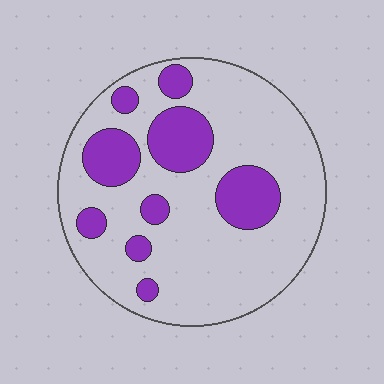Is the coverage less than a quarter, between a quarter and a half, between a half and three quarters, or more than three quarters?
Less than a quarter.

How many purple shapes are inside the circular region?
9.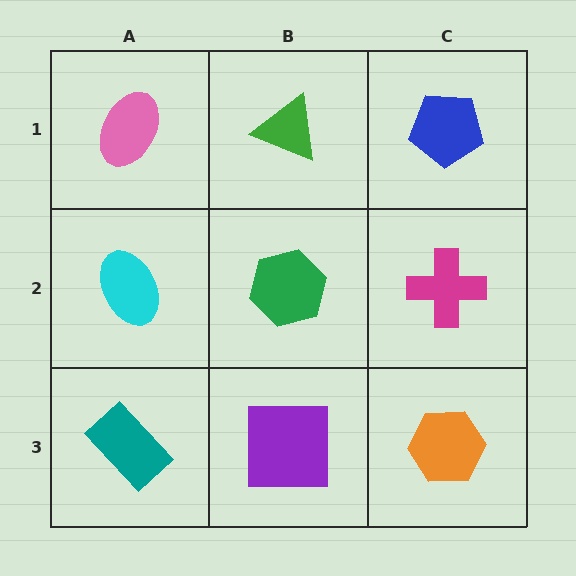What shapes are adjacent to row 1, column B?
A green hexagon (row 2, column B), a pink ellipse (row 1, column A), a blue pentagon (row 1, column C).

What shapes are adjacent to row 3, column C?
A magenta cross (row 2, column C), a purple square (row 3, column B).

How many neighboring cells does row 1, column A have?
2.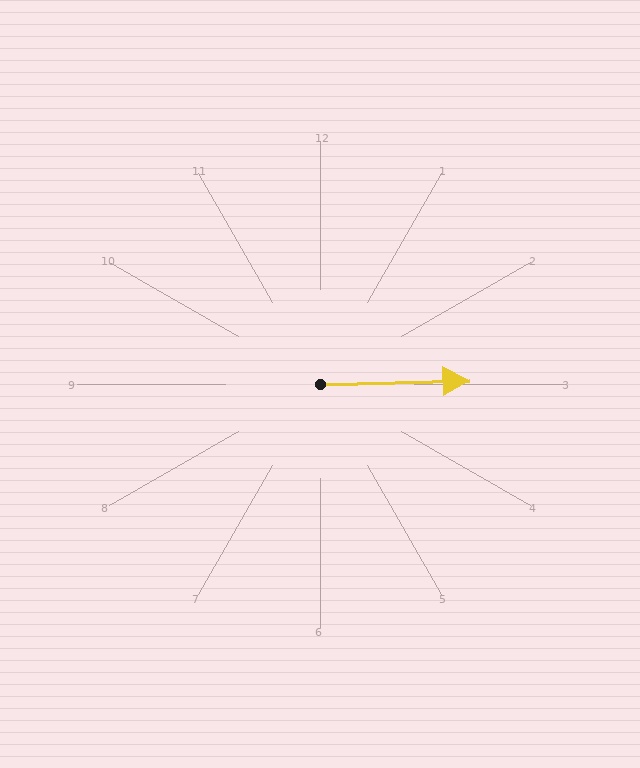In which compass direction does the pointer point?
East.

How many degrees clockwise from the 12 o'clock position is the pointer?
Approximately 89 degrees.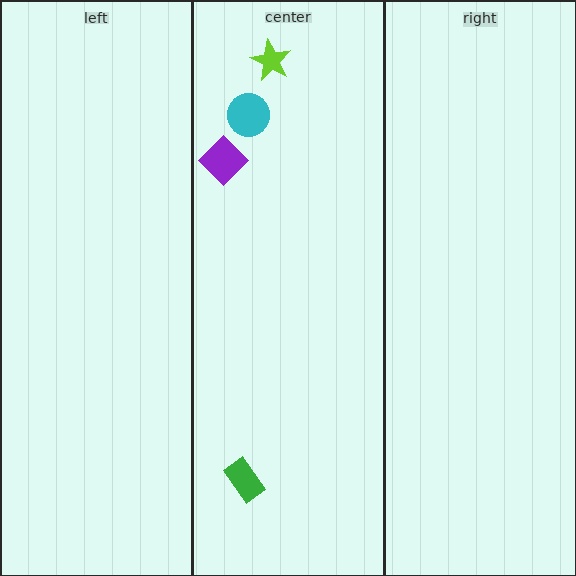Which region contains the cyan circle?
The center region.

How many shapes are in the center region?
4.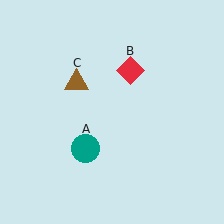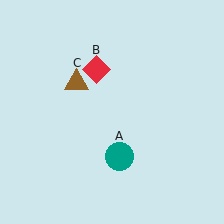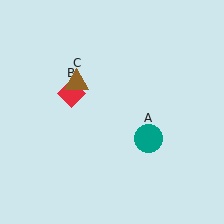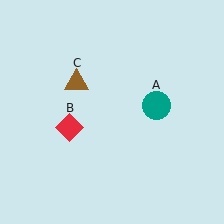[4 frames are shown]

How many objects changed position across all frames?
2 objects changed position: teal circle (object A), red diamond (object B).